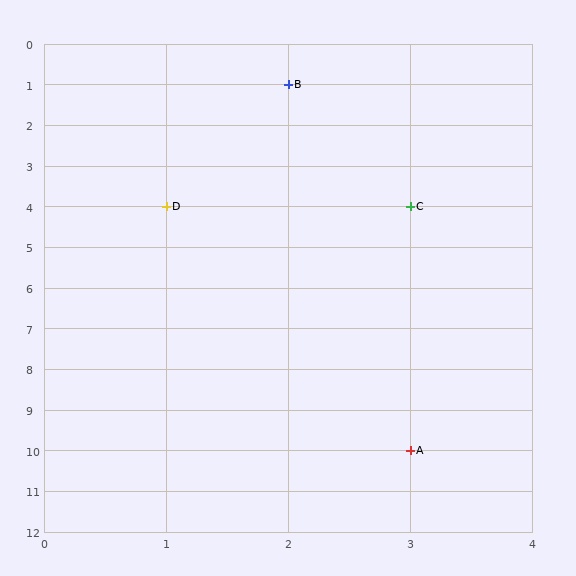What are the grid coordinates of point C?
Point C is at grid coordinates (3, 4).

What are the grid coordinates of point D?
Point D is at grid coordinates (1, 4).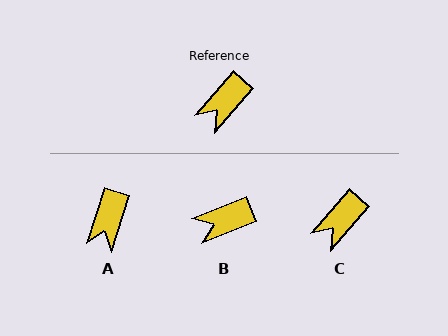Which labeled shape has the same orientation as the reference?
C.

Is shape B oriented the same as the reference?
No, it is off by about 27 degrees.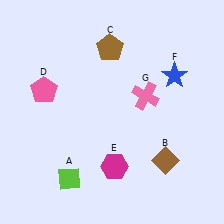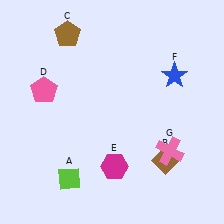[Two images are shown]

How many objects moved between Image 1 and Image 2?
2 objects moved between the two images.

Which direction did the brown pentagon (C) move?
The brown pentagon (C) moved left.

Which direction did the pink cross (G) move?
The pink cross (G) moved down.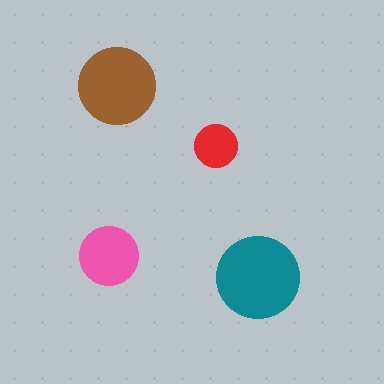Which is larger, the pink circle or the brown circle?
The brown one.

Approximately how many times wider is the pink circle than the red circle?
About 1.5 times wider.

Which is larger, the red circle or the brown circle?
The brown one.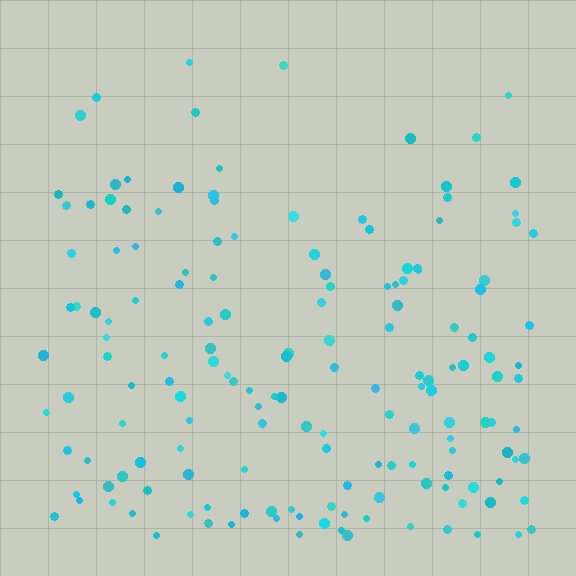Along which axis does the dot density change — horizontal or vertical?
Vertical.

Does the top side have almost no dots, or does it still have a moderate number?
Still a moderate number, just noticeably fewer than the bottom.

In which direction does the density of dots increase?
From top to bottom, with the bottom side densest.